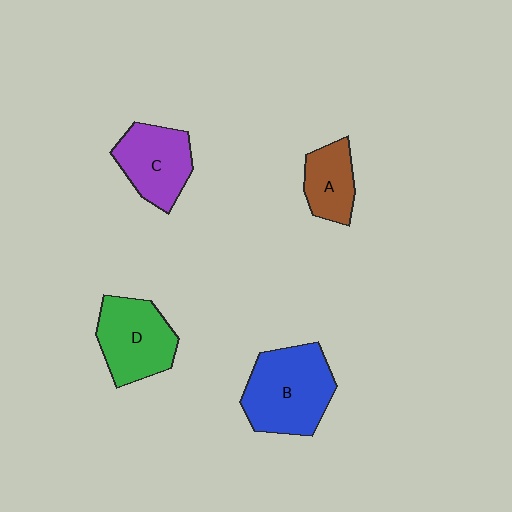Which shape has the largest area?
Shape B (blue).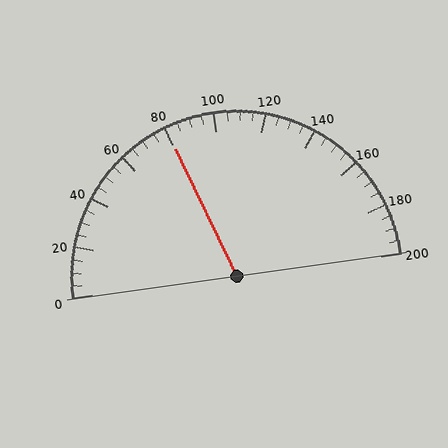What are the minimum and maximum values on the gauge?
The gauge ranges from 0 to 200.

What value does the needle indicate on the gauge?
The needle indicates approximately 80.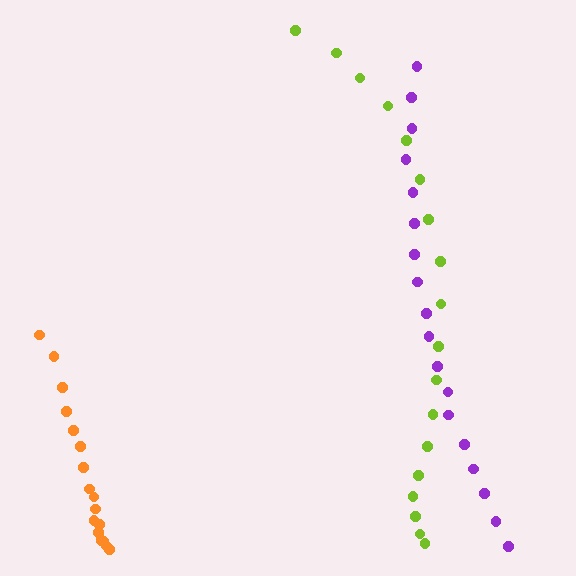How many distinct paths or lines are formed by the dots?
There are 3 distinct paths.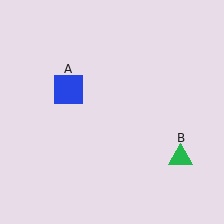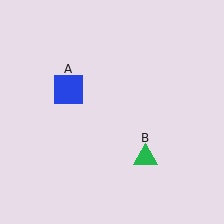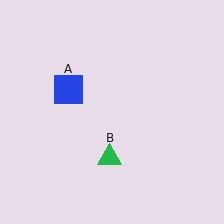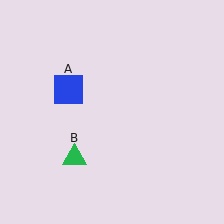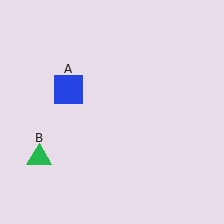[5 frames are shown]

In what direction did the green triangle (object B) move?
The green triangle (object B) moved left.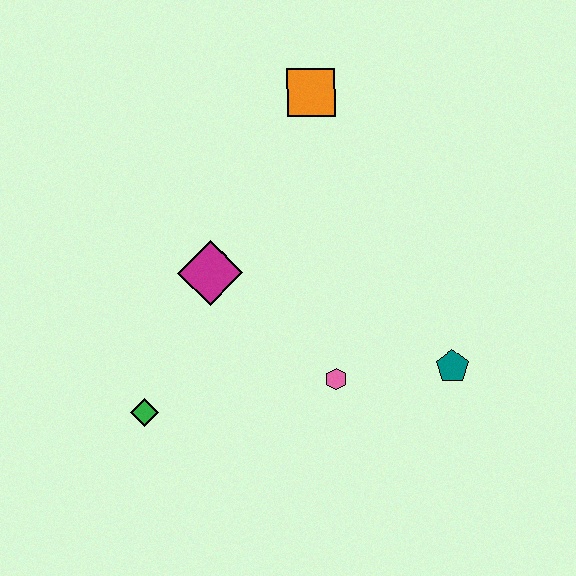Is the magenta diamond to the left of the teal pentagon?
Yes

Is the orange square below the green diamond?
No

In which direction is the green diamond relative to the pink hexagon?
The green diamond is to the left of the pink hexagon.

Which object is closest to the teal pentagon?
The pink hexagon is closest to the teal pentagon.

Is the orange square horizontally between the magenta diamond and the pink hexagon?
Yes